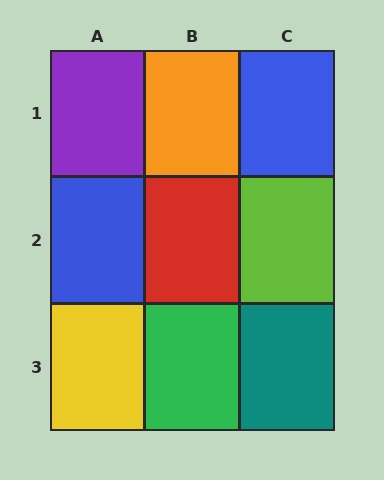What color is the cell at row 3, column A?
Yellow.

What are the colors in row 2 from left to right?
Blue, red, lime.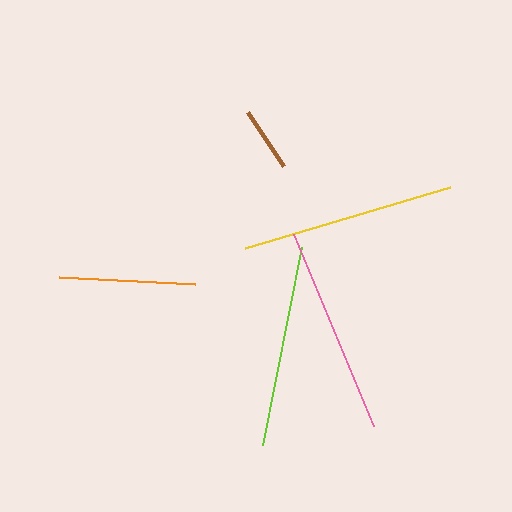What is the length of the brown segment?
The brown segment is approximately 65 pixels long.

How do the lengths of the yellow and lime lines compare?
The yellow and lime lines are approximately the same length.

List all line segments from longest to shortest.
From longest to shortest: yellow, pink, lime, orange, brown.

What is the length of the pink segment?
The pink segment is approximately 208 pixels long.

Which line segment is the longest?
The yellow line is the longest at approximately 214 pixels.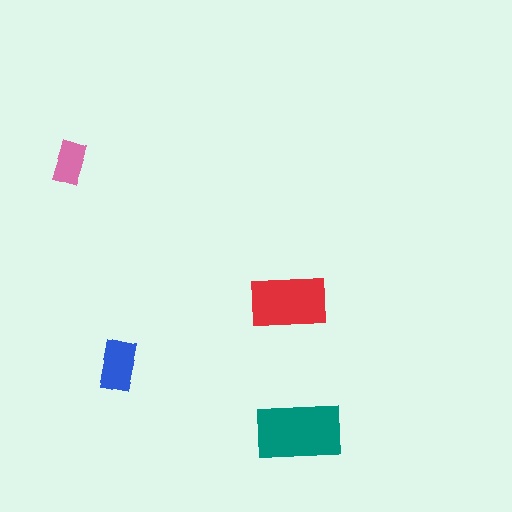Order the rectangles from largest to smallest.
the teal one, the red one, the blue one, the pink one.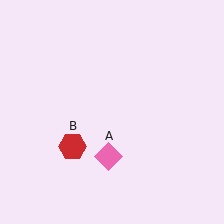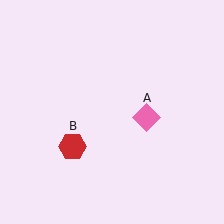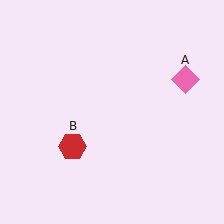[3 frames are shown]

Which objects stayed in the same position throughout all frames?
Red hexagon (object B) remained stationary.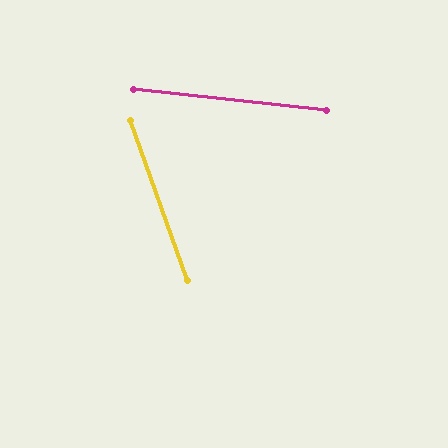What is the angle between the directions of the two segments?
Approximately 64 degrees.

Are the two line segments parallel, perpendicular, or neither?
Neither parallel nor perpendicular — they differ by about 64°.